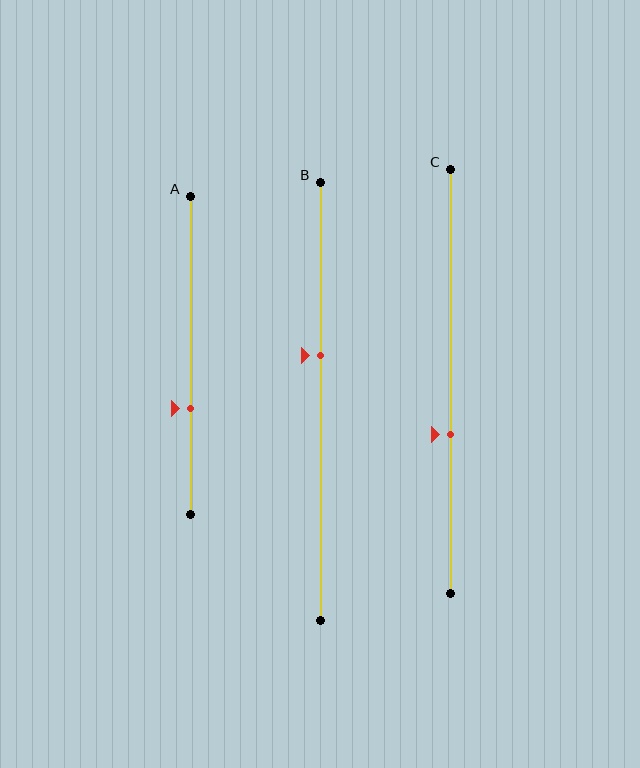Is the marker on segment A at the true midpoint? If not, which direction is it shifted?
No, the marker on segment A is shifted downward by about 17% of the segment length.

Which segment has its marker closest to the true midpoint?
Segment B has its marker closest to the true midpoint.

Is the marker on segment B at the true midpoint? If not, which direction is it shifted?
No, the marker on segment B is shifted upward by about 10% of the segment length.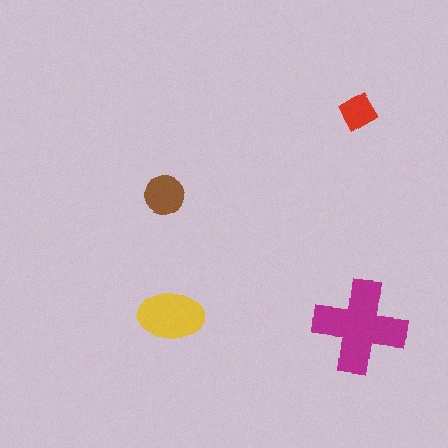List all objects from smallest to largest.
The red diamond, the brown circle, the yellow ellipse, the magenta cross.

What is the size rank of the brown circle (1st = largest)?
3rd.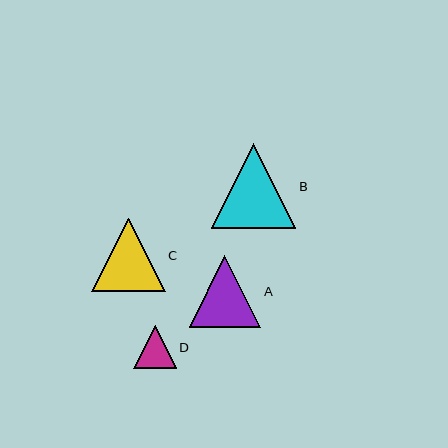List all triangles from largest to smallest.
From largest to smallest: B, C, A, D.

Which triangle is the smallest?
Triangle D is the smallest with a size of approximately 43 pixels.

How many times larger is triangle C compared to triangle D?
Triangle C is approximately 1.7 times the size of triangle D.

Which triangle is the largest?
Triangle B is the largest with a size of approximately 84 pixels.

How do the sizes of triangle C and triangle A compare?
Triangle C and triangle A are approximately the same size.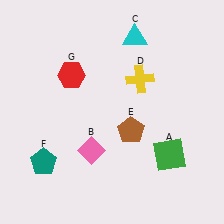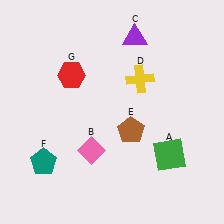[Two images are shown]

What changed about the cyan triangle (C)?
In Image 1, C is cyan. In Image 2, it changed to purple.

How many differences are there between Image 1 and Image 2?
There is 1 difference between the two images.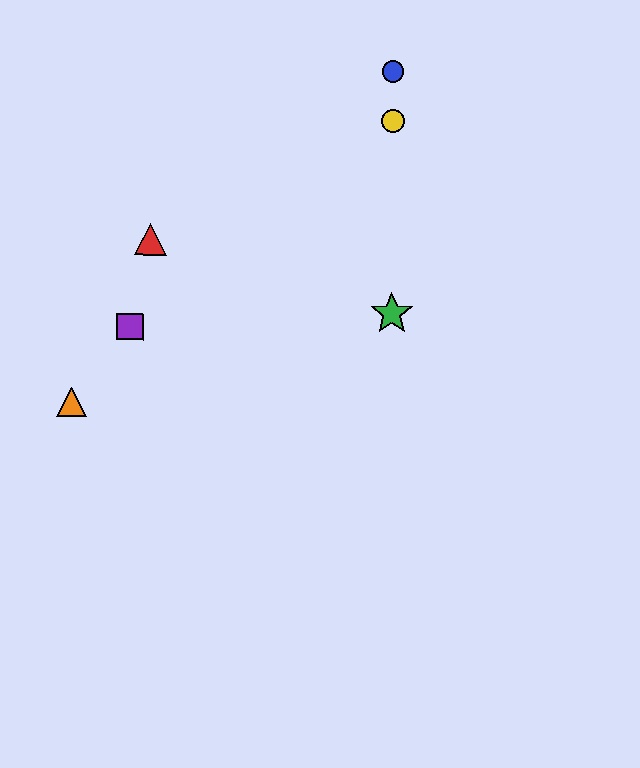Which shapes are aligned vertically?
The blue circle, the green star, the yellow circle are aligned vertically.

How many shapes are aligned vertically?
3 shapes (the blue circle, the green star, the yellow circle) are aligned vertically.